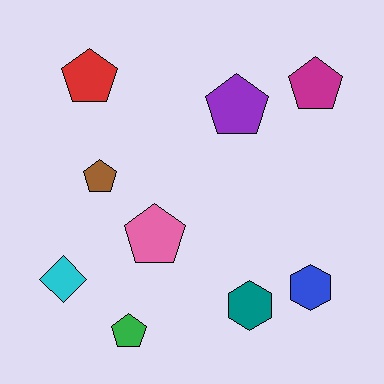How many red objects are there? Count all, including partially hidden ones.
There is 1 red object.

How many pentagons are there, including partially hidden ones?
There are 6 pentagons.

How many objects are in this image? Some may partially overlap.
There are 9 objects.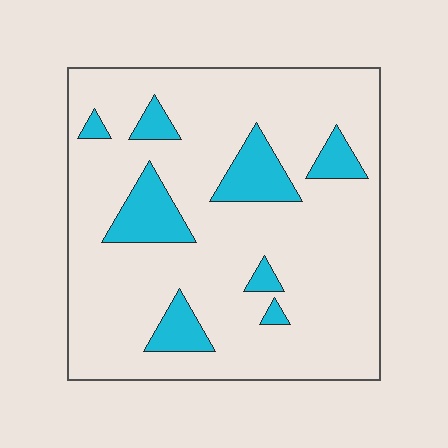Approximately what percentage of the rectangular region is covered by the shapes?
Approximately 15%.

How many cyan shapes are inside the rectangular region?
8.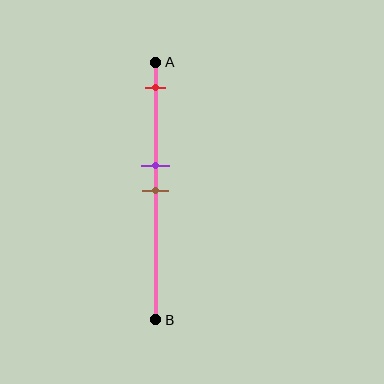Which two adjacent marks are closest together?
The purple and brown marks are the closest adjacent pair.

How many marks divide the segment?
There are 3 marks dividing the segment.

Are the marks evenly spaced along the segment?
No, the marks are not evenly spaced.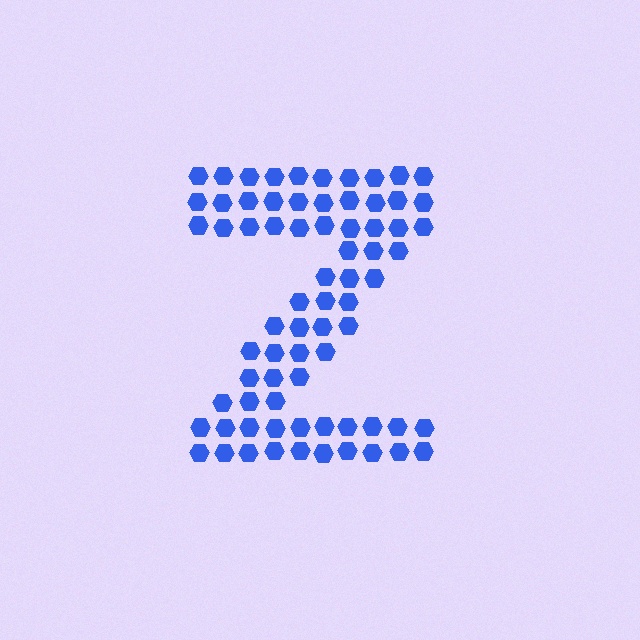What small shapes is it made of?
It is made of small hexagons.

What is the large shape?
The large shape is the letter Z.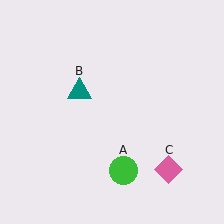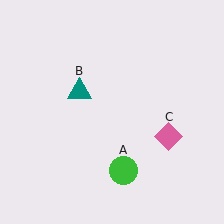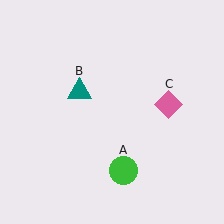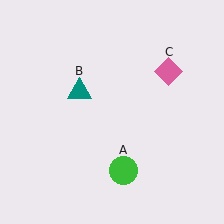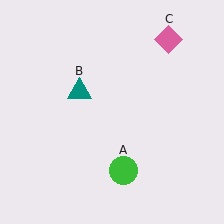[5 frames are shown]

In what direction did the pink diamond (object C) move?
The pink diamond (object C) moved up.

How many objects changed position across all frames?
1 object changed position: pink diamond (object C).